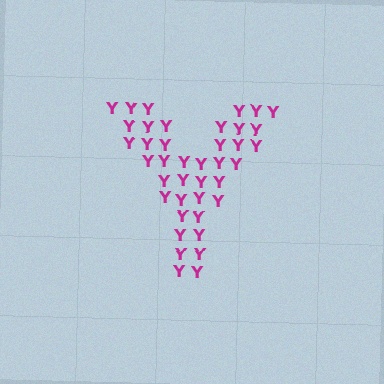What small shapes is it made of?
It is made of small letter Y's.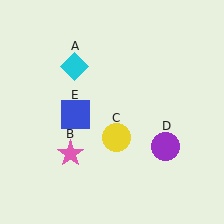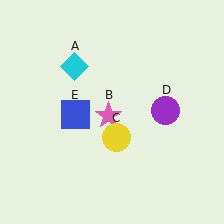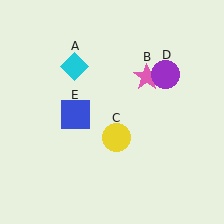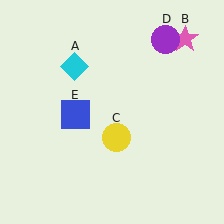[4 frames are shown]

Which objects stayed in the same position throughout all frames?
Cyan diamond (object A) and yellow circle (object C) and blue square (object E) remained stationary.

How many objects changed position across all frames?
2 objects changed position: pink star (object B), purple circle (object D).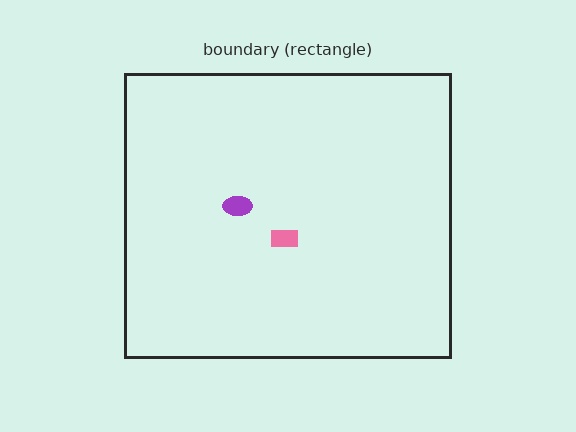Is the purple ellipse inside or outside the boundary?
Inside.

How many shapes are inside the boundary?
2 inside, 0 outside.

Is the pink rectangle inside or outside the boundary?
Inside.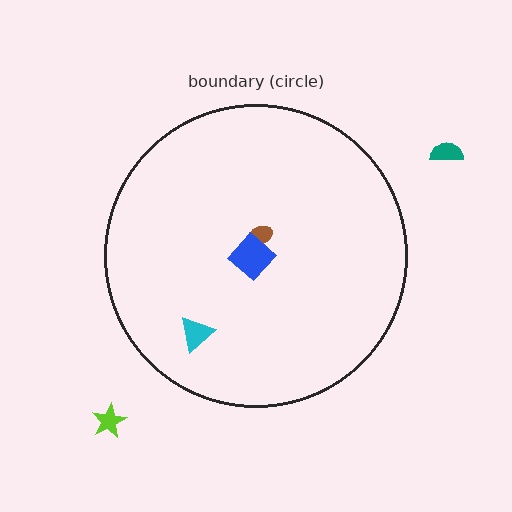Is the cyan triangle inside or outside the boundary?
Inside.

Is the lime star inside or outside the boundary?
Outside.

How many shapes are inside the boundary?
3 inside, 2 outside.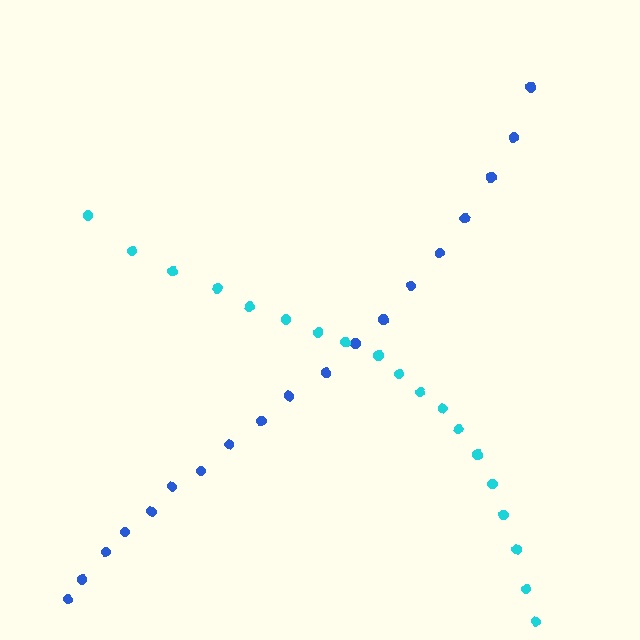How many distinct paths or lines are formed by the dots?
There are 2 distinct paths.